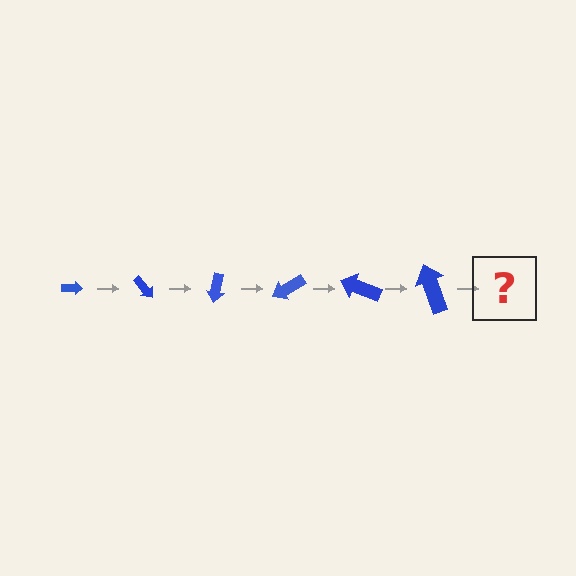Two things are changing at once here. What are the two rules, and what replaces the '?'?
The two rules are that the arrow grows larger each step and it rotates 50 degrees each step. The '?' should be an arrow, larger than the previous one and rotated 300 degrees from the start.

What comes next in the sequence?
The next element should be an arrow, larger than the previous one and rotated 300 degrees from the start.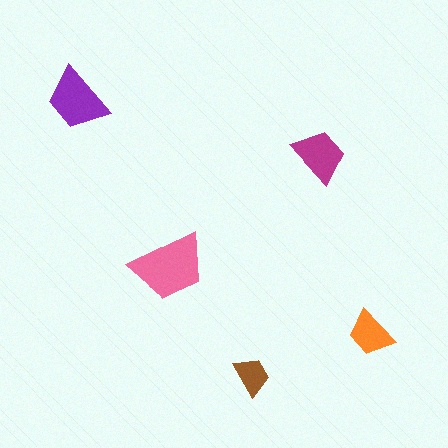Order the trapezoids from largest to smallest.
the pink one, the purple one, the magenta one, the orange one, the brown one.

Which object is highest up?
The purple trapezoid is topmost.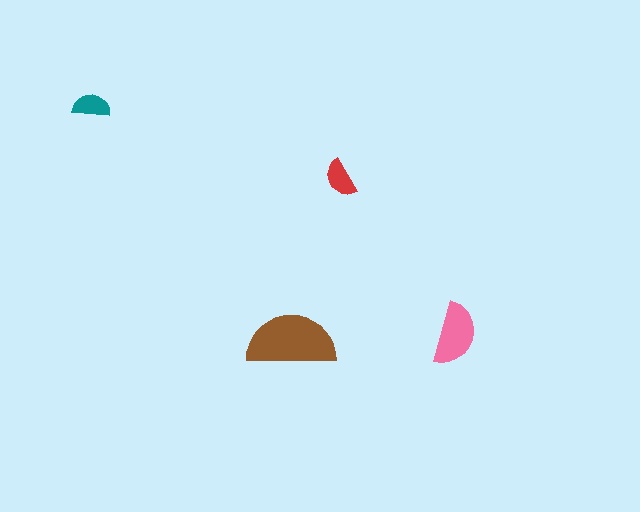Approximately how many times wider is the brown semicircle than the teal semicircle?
About 2.5 times wider.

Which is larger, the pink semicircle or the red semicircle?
The pink one.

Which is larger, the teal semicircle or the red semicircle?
The red one.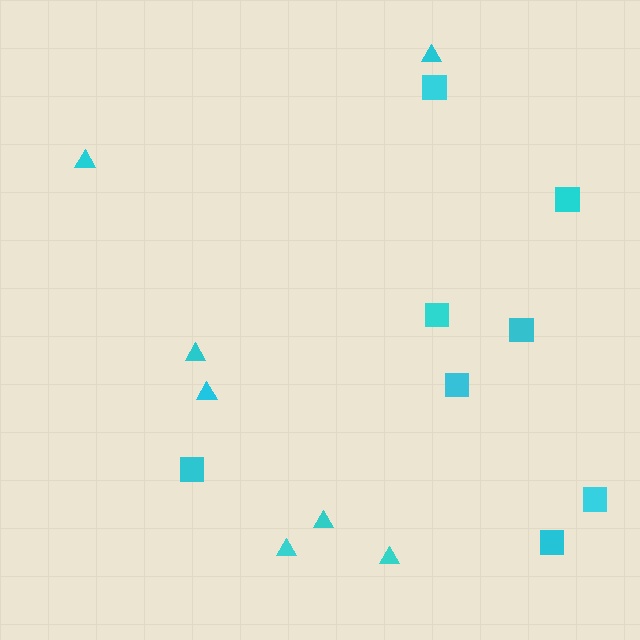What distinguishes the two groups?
There are 2 groups: one group of triangles (7) and one group of squares (8).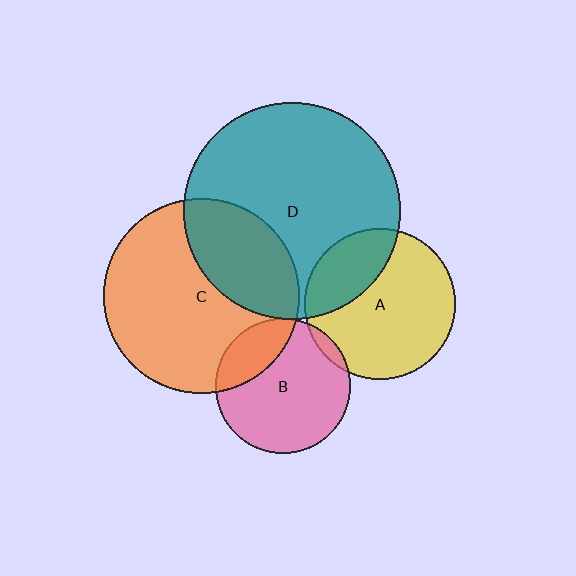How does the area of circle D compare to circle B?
Approximately 2.6 times.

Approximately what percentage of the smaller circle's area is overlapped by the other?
Approximately 5%.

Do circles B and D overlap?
Yes.